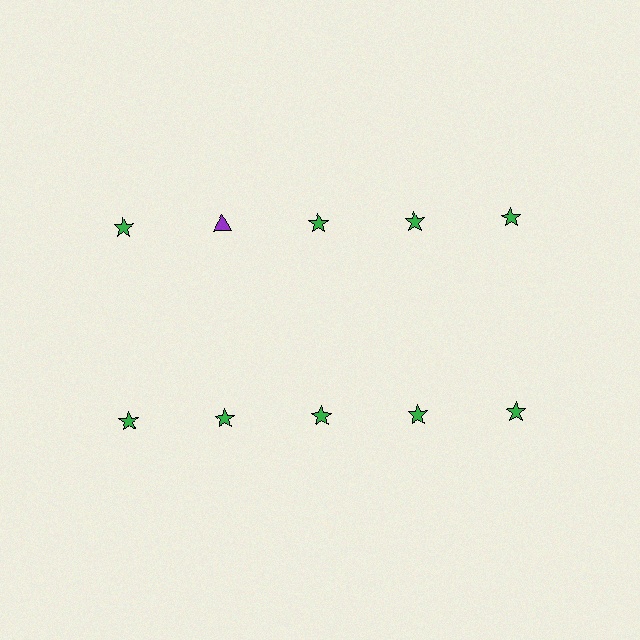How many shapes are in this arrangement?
There are 10 shapes arranged in a grid pattern.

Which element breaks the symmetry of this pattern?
The purple triangle in the top row, second from left column breaks the symmetry. All other shapes are green stars.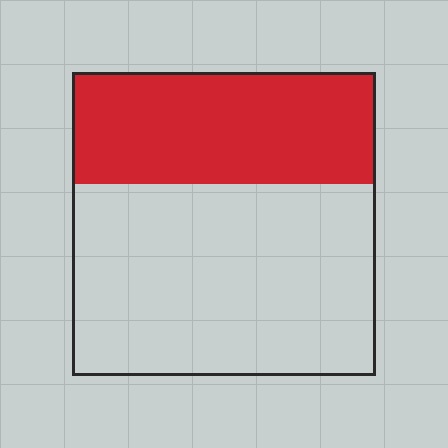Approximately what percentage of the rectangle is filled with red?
Approximately 35%.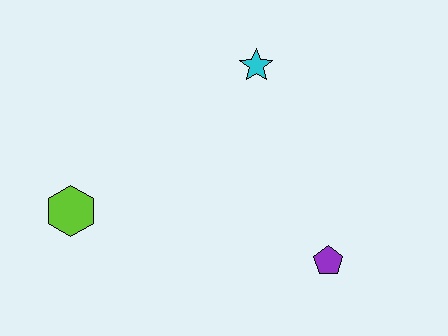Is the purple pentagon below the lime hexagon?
Yes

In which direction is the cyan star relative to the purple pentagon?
The cyan star is above the purple pentagon.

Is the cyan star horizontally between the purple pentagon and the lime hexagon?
Yes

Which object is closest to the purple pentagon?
The cyan star is closest to the purple pentagon.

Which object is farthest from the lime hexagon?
The purple pentagon is farthest from the lime hexagon.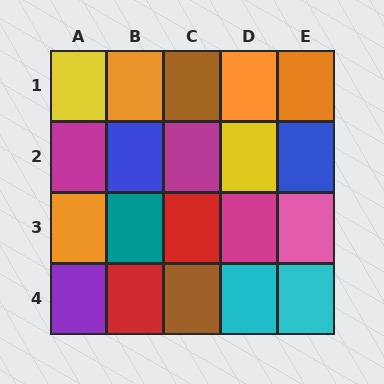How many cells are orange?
4 cells are orange.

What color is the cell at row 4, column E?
Cyan.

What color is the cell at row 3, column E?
Pink.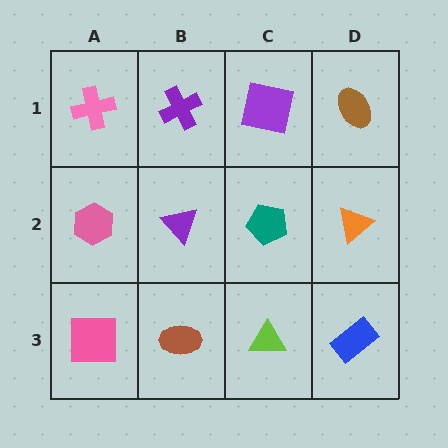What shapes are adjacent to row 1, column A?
A pink hexagon (row 2, column A), a purple cross (row 1, column B).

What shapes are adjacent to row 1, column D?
An orange triangle (row 2, column D), a purple square (row 1, column C).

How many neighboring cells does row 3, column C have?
3.